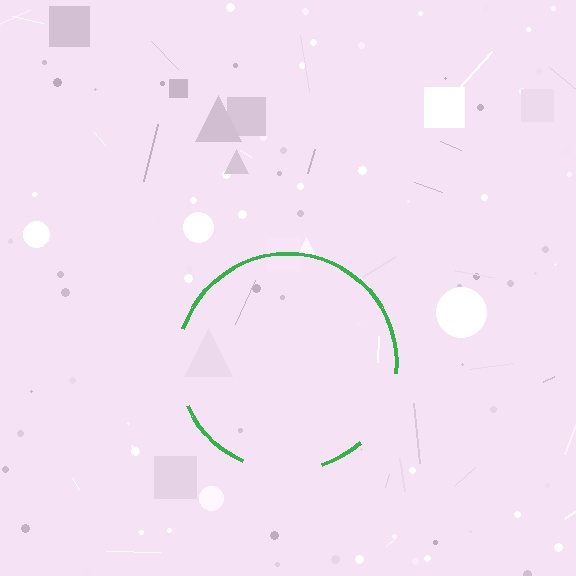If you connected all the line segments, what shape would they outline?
They would outline a circle.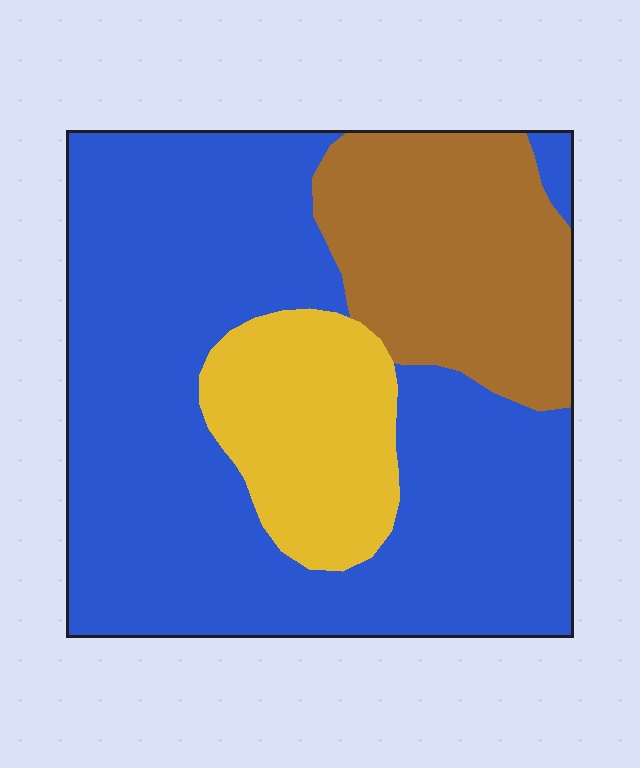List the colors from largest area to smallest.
From largest to smallest: blue, brown, yellow.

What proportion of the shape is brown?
Brown covers 22% of the shape.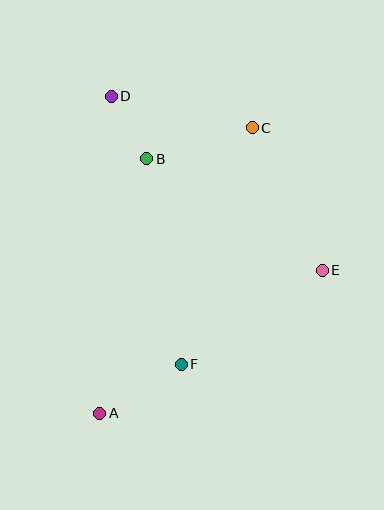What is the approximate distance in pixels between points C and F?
The distance between C and F is approximately 247 pixels.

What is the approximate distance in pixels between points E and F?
The distance between E and F is approximately 170 pixels.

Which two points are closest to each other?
Points B and D are closest to each other.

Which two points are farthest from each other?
Points A and C are farthest from each other.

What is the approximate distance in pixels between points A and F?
The distance between A and F is approximately 95 pixels.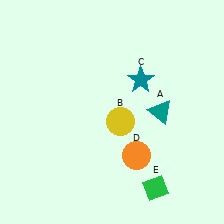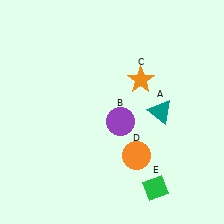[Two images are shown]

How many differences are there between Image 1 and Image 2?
There are 2 differences between the two images.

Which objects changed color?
B changed from yellow to purple. C changed from teal to orange.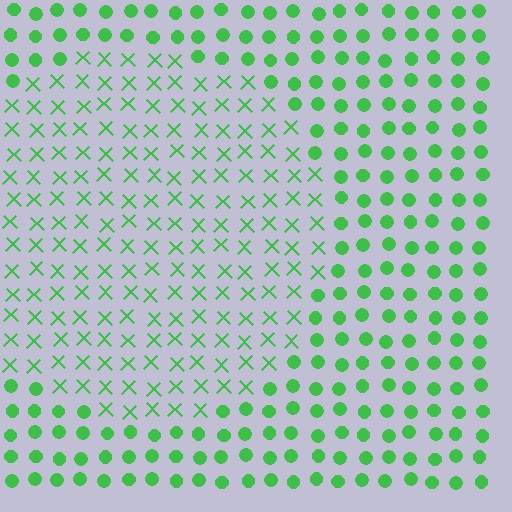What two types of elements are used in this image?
The image uses X marks inside the circle region and circles outside it.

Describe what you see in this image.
The image is filled with small green elements arranged in a uniform grid. A circle-shaped region contains X marks, while the surrounding area contains circles. The boundary is defined purely by the change in element shape.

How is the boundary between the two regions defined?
The boundary is defined by a change in element shape: X marks inside vs. circles outside. All elements share the same color and spacing.